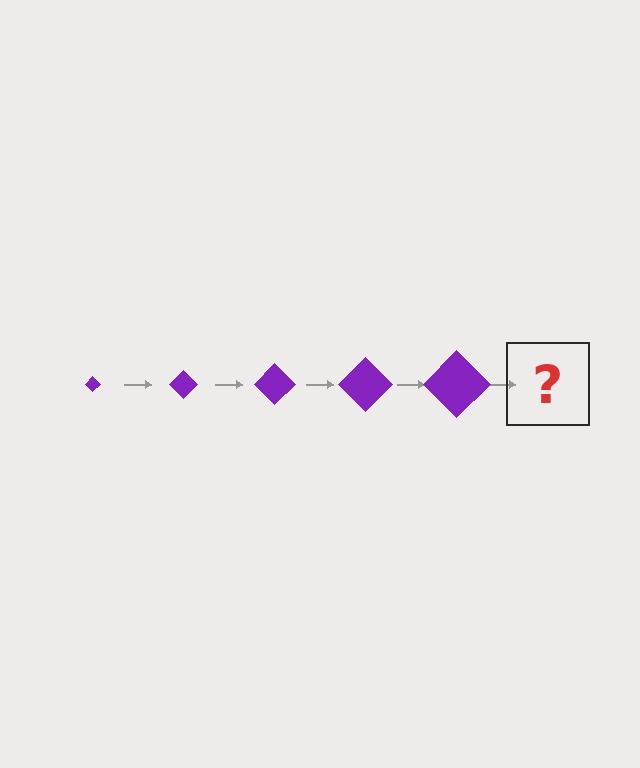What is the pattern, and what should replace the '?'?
The pattern is that the diamond gets progressively larger each step. The '?' should be a purple diamond, larger than the previous one.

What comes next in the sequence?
The next element should be a purple diamond, larger than the previous one.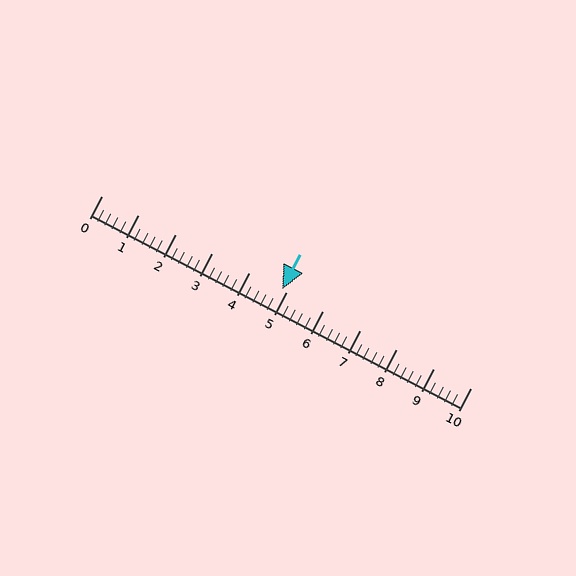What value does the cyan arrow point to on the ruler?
The cyan arrow points to approximately 4.9.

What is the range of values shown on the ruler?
The ruler shows values from 0 to 10.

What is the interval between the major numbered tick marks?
The major tick marks are spaced 1 units apart.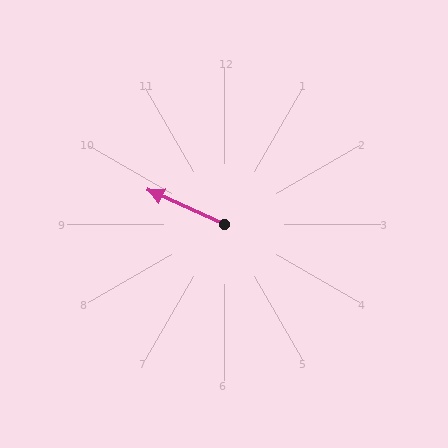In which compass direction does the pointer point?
Northwest.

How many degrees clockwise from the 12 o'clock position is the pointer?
Approximately 294 degrees.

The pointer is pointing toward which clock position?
Roughly 10 o'clock.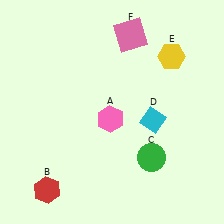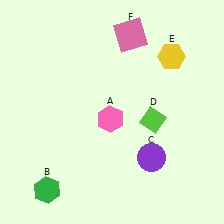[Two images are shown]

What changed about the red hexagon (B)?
In Image 1, B is red. In Image 2, it changed to green.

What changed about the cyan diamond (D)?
In Image 1, D is cyan. In Image 2, it changed to lime.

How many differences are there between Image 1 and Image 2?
There are 3 differences between the two images.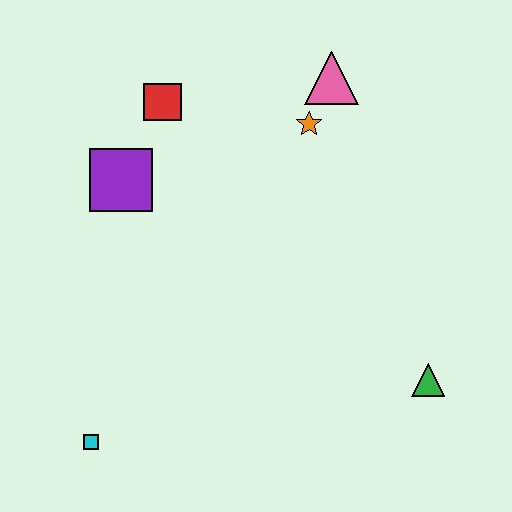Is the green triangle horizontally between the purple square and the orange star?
No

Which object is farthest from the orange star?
The cyan square is farthest from the orange star.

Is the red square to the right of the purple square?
Yes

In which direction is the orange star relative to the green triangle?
The orange star is above the green triangle.